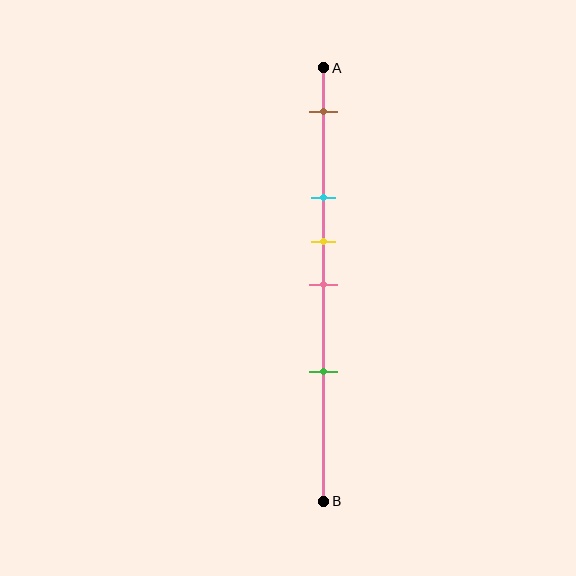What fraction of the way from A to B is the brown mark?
The brown mark is approximately 10% (0.1) of the way from A to B.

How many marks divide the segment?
There are 5 marks dividing the segment.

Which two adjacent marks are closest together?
The yellow and pink marks are the closest adjacent pair.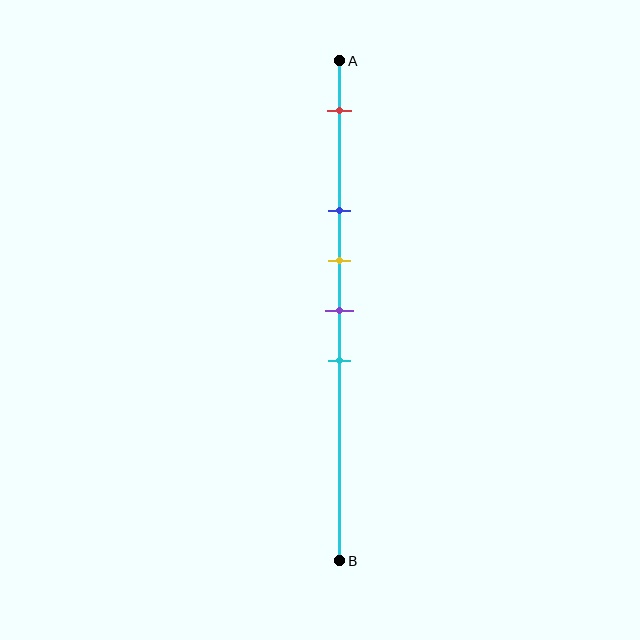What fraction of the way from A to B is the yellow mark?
The yellow mark is approximately 40% (0.4) of the way from A to B.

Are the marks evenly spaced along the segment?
No, the marks are not evenly spaced.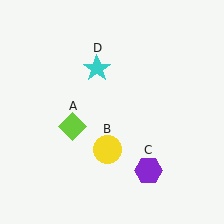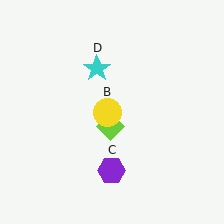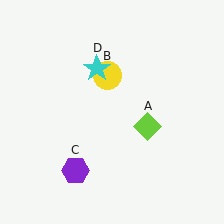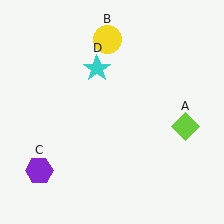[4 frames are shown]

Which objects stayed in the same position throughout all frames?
Cyan star (object D) remained stationary.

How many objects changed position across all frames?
3 objects changed position: lime diamond (object A), yellow circle (object B), purple hexagon (object C).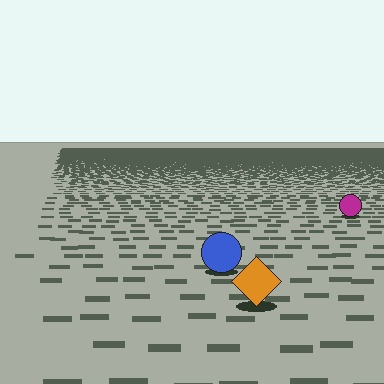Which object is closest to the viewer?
The orange diamond is closest. The texture marks near it are larger and more spread out.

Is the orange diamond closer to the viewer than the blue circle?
Yes. The orange diamond is closer — you can tell from the texture gradient: the ground texture is coarser near it.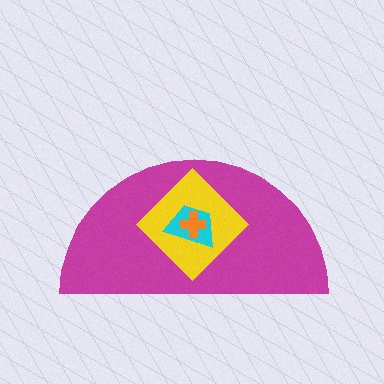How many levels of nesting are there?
4.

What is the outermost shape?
The magenta semicircle.